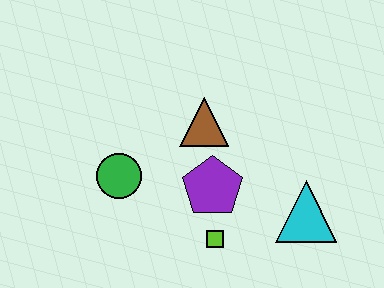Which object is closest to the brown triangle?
The purple pentagon is closest to the brown triangle.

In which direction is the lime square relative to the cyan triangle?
The lime square is to the left of the cyan triangle.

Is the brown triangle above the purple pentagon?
Yes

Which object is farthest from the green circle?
The cyan triangle is farthest from the green circle.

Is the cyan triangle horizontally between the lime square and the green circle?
No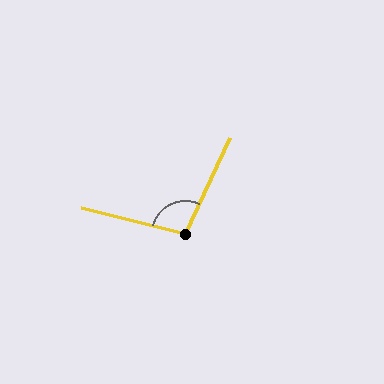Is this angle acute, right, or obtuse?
It is obtuse.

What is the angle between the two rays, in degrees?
Approximately 101 degrees.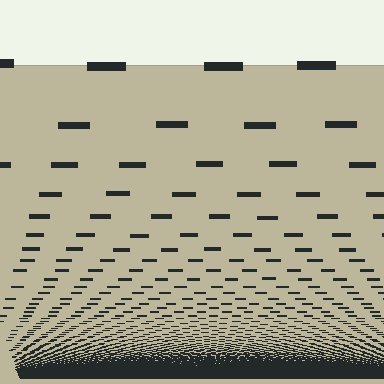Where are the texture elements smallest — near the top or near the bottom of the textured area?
Near the bottom.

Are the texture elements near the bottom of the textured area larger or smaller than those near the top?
Smaller. The gradient is inverted — elements near the bottom are smaller and denser.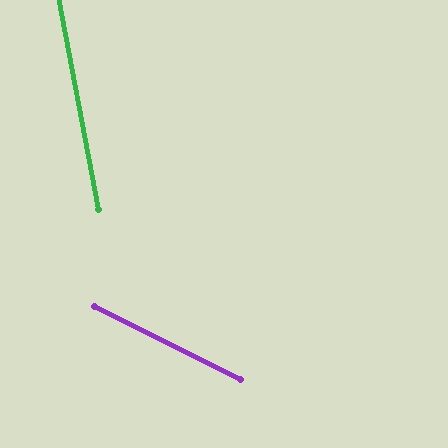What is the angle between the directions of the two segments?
Approximately 53 degrees.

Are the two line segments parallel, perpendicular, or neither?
Neither parallel nor perpendicular — they differ by about 53°.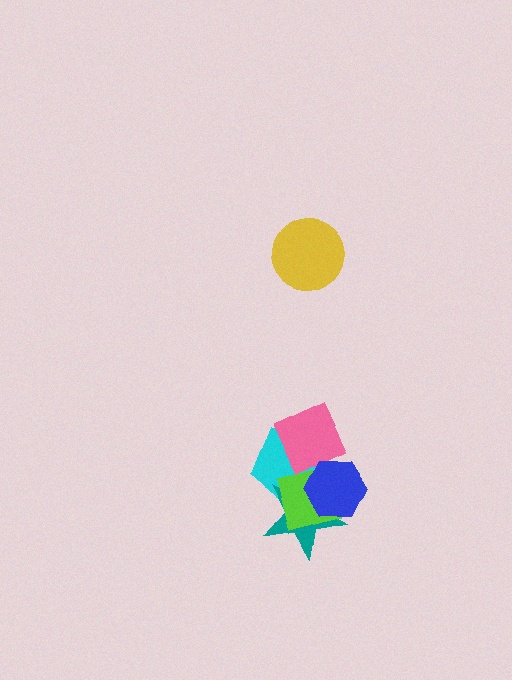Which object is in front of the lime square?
The blue hexagon is in front of the lime square.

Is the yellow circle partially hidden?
No, no other shape covers it.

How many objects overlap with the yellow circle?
0 objects overlap with the yellow circle.